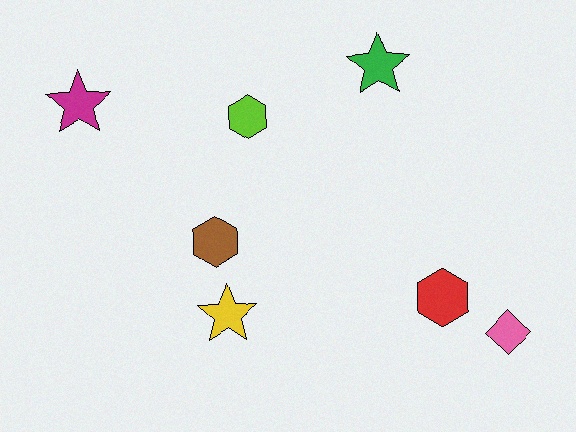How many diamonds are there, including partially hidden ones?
There is 1 diamond.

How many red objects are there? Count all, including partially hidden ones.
There is 1 red object.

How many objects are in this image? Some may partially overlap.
There are 7 objects.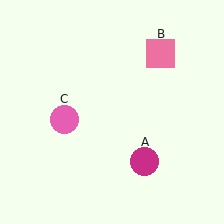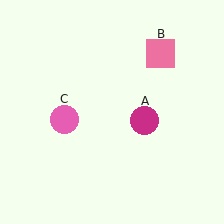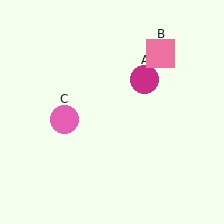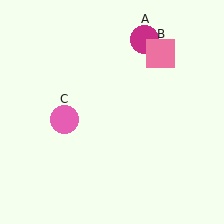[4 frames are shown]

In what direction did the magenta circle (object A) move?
The magenta circle (object A) moved up.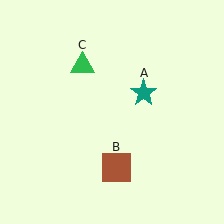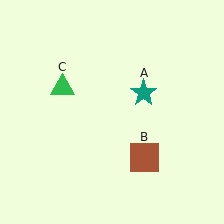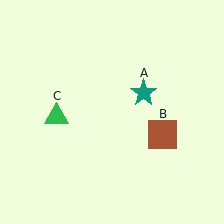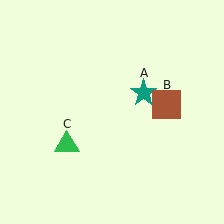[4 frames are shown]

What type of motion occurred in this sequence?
The brown square (object B), green triangle (object C) rotated counterclockwise around the center of the scene.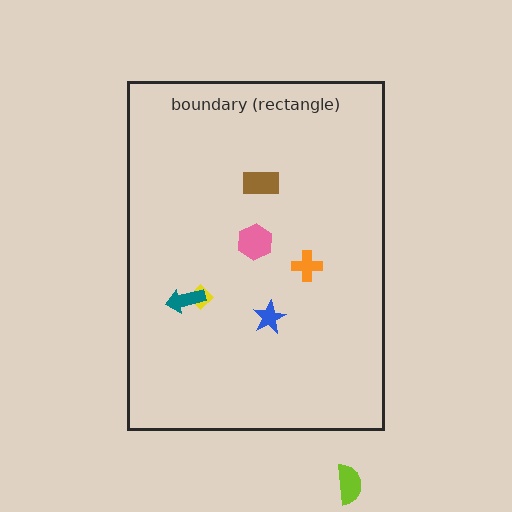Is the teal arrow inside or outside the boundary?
Inside.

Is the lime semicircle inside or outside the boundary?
Outside.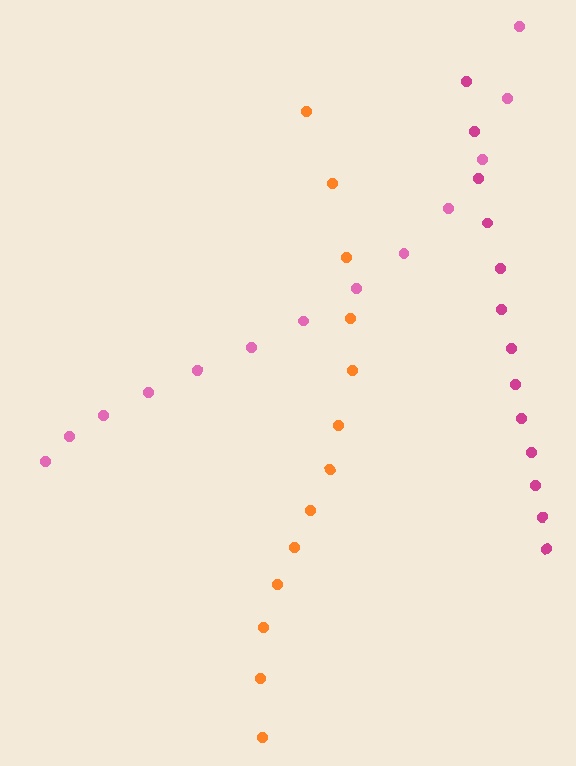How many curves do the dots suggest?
There are 3 distinct paths.